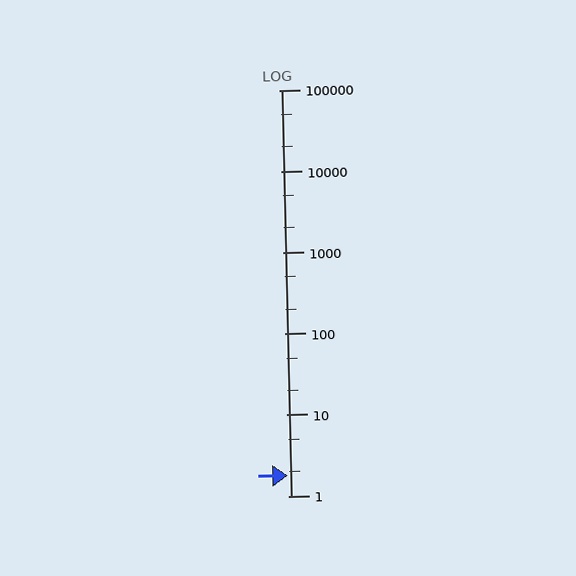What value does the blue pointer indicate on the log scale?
The pointer indicates approximately 1.8.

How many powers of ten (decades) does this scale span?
The scale spans 5 decades, from 1 to 100000.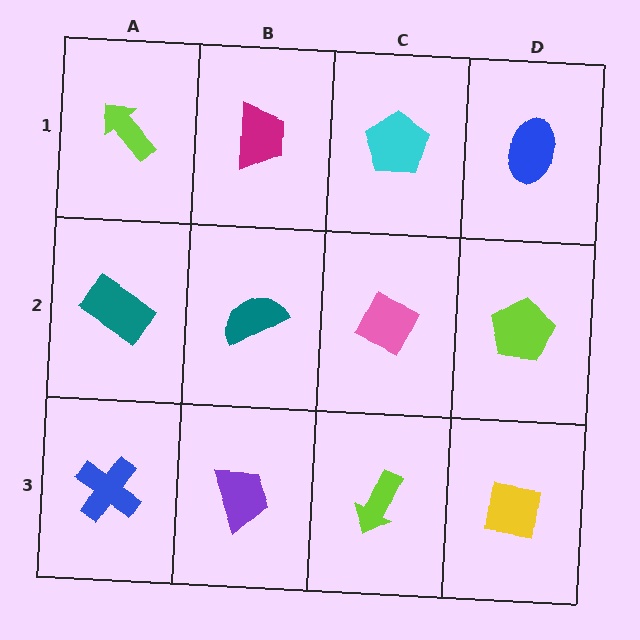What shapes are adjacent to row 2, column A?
A lime arrow (row 1, column A), a blue cross (row 3, column A), a teal semicircle (row 2, column B).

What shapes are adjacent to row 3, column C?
A pink diamond (row 2, column C), a purple trapezoid (row 3, column B), a yellow square (row 3, column D).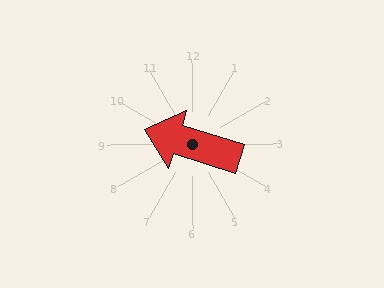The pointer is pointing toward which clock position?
Roughly 10 o'clock.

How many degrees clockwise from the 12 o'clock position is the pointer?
Approximately 287 degrees.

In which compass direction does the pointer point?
West.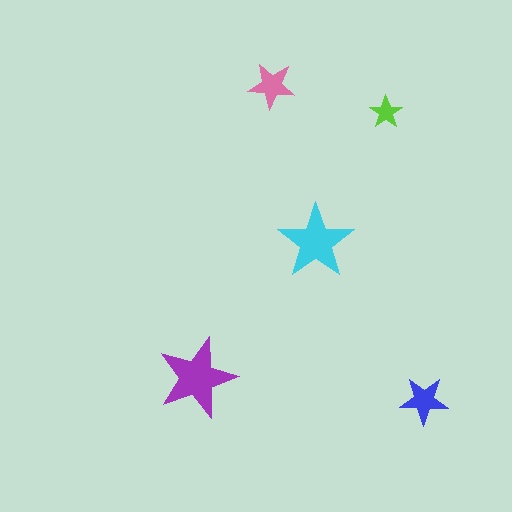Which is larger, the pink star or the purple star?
The purple one.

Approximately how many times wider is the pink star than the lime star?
About 1.5 times wider.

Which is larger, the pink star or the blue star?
The blue one.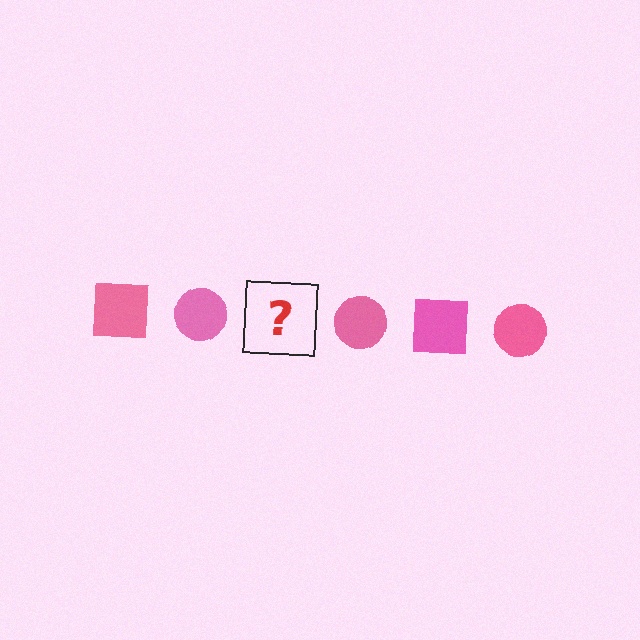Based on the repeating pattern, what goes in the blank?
The blank should be a pink square.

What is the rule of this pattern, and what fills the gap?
The rule is that the pattern cycles through square, circle shapes in pink. The gap should be filled with a pink square.